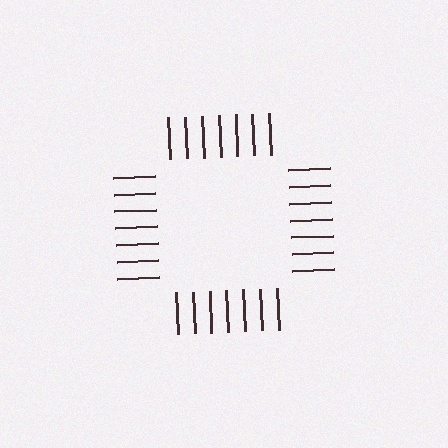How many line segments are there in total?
28 — 7 along each of the 4 edges.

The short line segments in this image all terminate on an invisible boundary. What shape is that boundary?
An illusory square — the line segments terminate on its edges but no continuous stroke is drawn.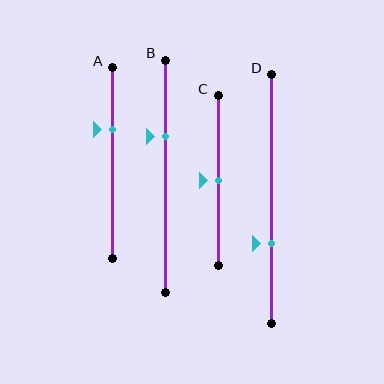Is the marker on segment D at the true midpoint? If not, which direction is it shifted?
No, the marker on segment D is shifted downward by about 18% of the segment length.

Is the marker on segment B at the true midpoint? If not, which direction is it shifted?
No, the marker on segment B is shifted upward by about 17% of the segment length.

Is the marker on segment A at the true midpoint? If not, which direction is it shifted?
No, the marker on segment A is shifted upward by about 17% of the segment length.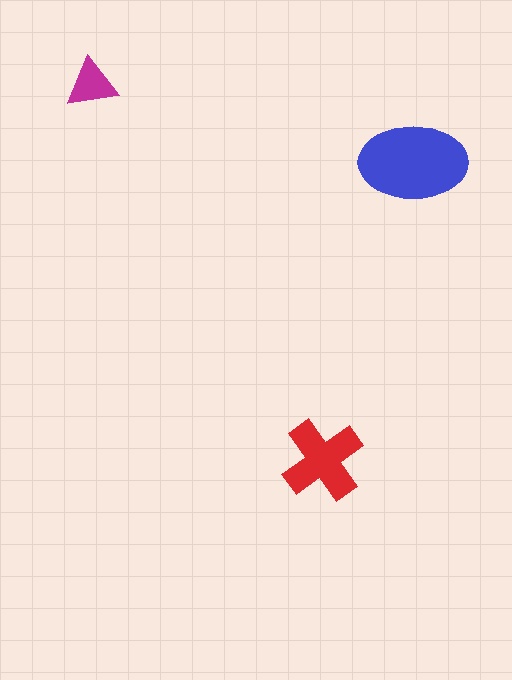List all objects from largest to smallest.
The blue ellipse, the red cross, the magenta triangle.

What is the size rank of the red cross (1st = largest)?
2nd.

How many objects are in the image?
There are 3 objects in the image.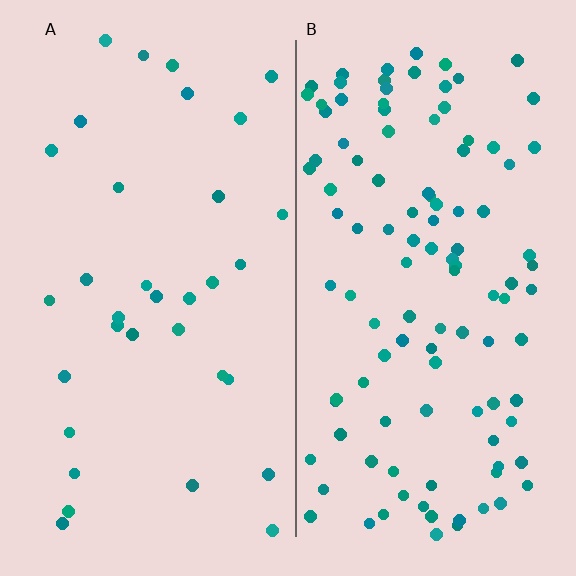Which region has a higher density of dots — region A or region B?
B (the right).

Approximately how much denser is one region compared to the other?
Approximately 3.3× — region B over region A.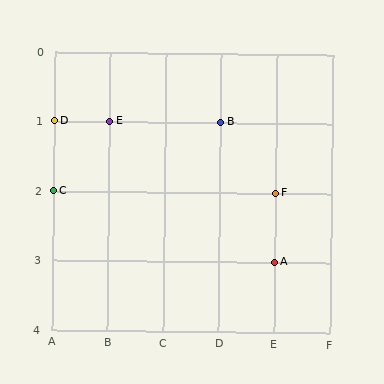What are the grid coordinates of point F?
Point F is at grid coordinates (E, 2).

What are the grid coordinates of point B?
Point B is at grid coordinates (D, 1).